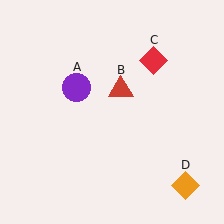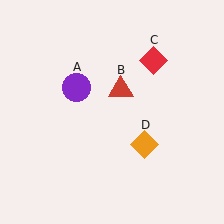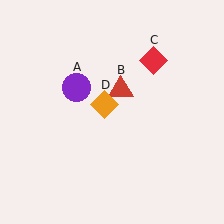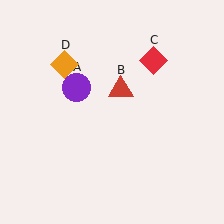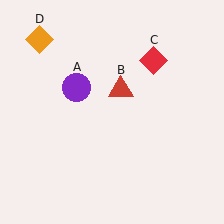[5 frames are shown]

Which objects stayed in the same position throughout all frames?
Purple circle (object A) and red triangle (object B) and red diamond (object C) remained stationary.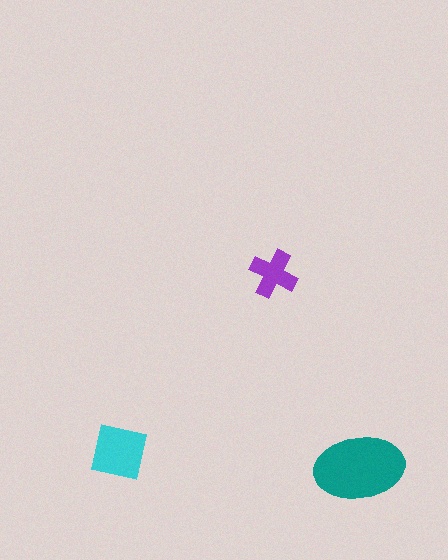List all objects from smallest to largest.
The purple cross, the cyan square, the teal ellipse.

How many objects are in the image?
There are 3 objects in the image.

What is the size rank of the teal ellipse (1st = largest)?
1st.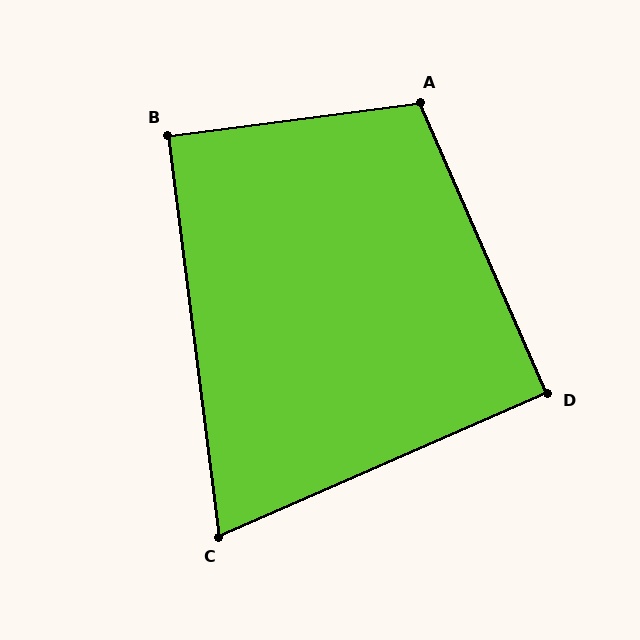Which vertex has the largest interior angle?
A, at approximately 106 degrees.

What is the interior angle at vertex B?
Approximately 90 degrees (approximately right).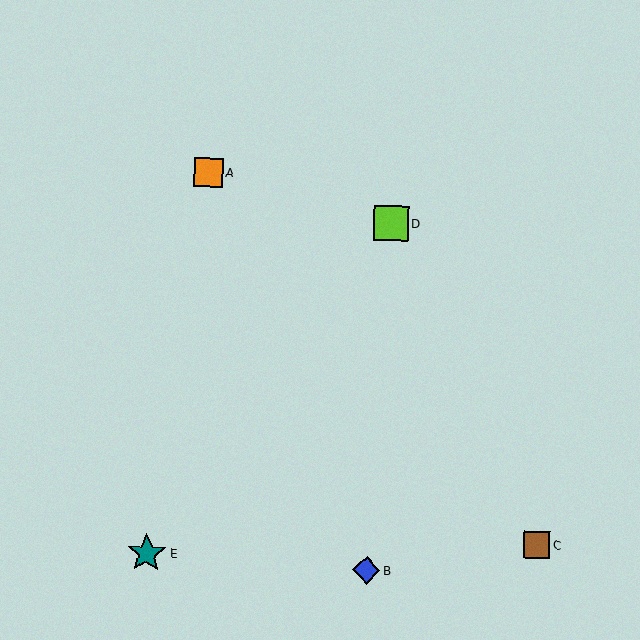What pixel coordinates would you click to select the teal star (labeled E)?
Click at (147, 553) to select the teal star E.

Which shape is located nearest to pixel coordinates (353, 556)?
The blue diamond (labeled B) at (366, 570) is nearest to that location.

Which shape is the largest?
The teal star (labeled E) is the largest.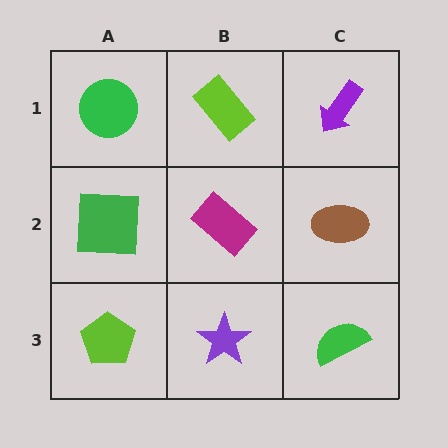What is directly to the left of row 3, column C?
A purple star.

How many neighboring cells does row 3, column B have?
3.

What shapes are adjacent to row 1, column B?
A magenta rectangle (row 2, column B), a green circle (row 1, column A), a purple arrow (row 1, column C).